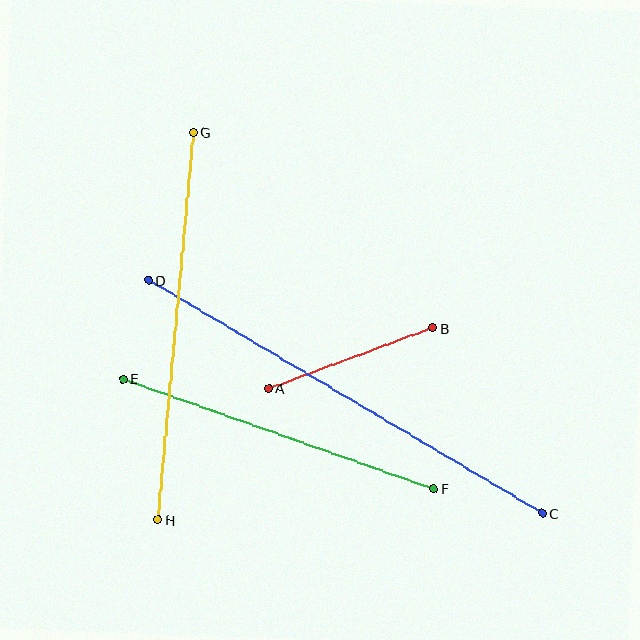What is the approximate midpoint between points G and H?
The midpoint is at approximately (176, 326) pixels.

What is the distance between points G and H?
The distance is approximately 389 pixels.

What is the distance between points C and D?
The distance is approximately 458 pixels.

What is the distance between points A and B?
The distance is approximately 174 pixels.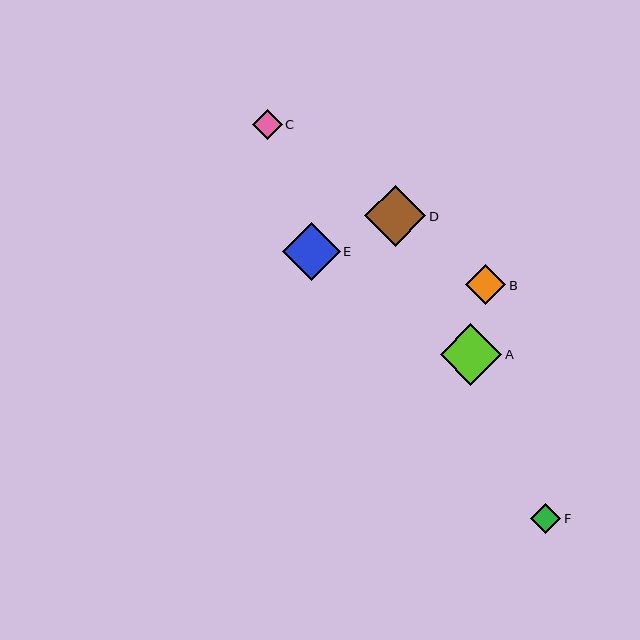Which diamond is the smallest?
Diamond C is the smallest with a size of approximately 30 pixels.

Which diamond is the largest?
Diamond A is the largest with a size of approximately 61 pixels.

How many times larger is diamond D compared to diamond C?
Diamond D is approximately 2.0 times the size of diamond C.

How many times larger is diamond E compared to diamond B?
Diamond E is approximately 1.4 times the size of diamond B.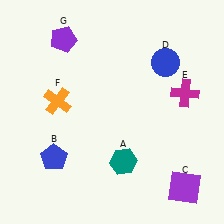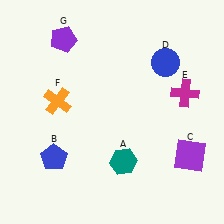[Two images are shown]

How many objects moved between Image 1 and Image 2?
1 object moved between the two images.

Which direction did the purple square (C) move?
The purple square (C) moved up.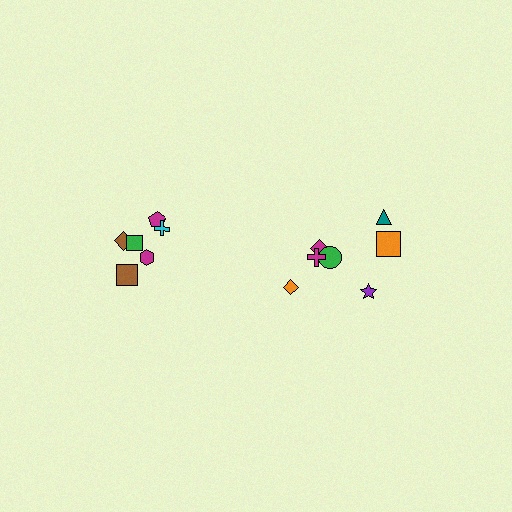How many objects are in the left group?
There are 6 objects.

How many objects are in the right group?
There are 8 objects.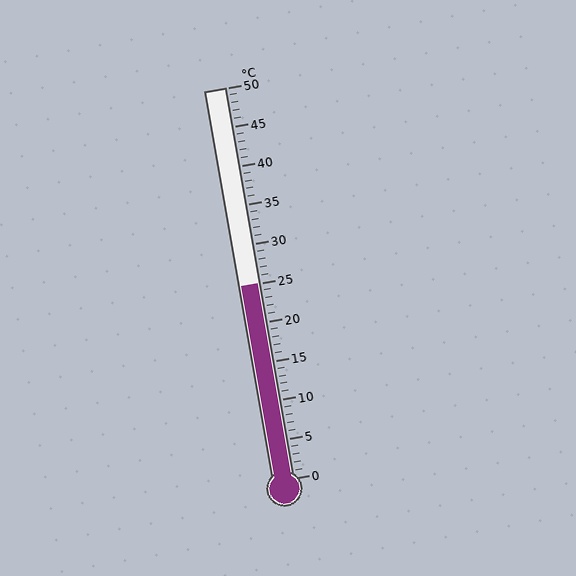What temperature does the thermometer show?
The thermometer shows approximately 25°C.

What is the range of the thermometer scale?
The thermometer scale ranges from 0°C to 50°C.